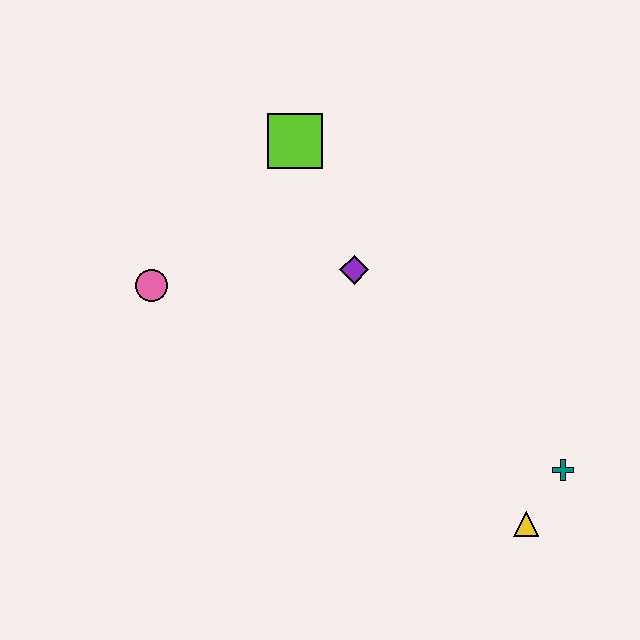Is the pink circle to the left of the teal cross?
Yes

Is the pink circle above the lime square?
No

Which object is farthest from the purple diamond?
The yellow triangle is farthest from the purple diamond.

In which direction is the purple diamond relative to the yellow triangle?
The purple diamond is above the yellow triangle.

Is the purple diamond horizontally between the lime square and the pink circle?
No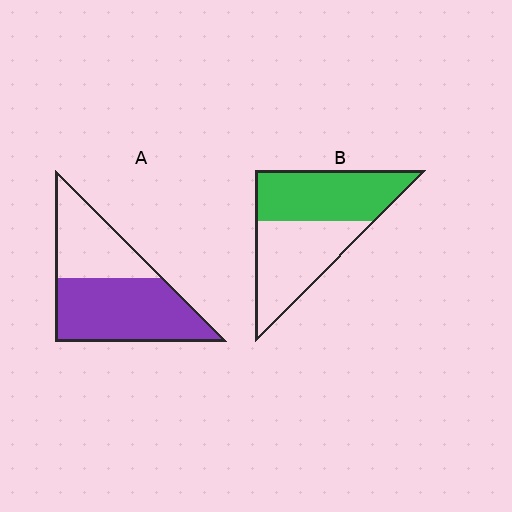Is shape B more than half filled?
Roughly half.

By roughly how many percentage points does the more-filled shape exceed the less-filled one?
By roughly 10 percentage points (A over B).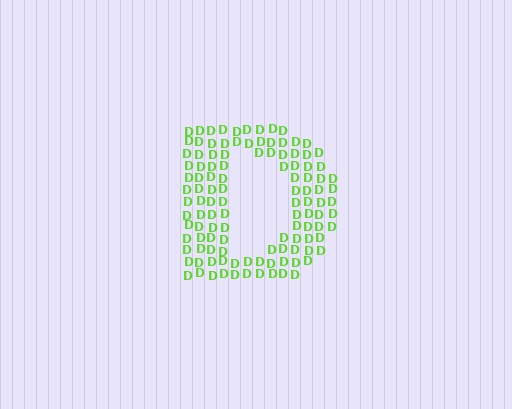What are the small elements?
The small elements are letter D's.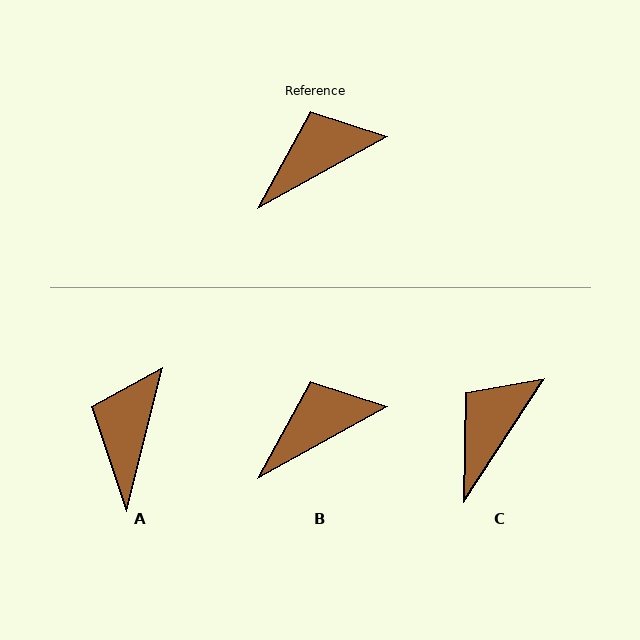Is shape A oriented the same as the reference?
No, it is off by about 47 degrees.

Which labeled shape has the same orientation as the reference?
B.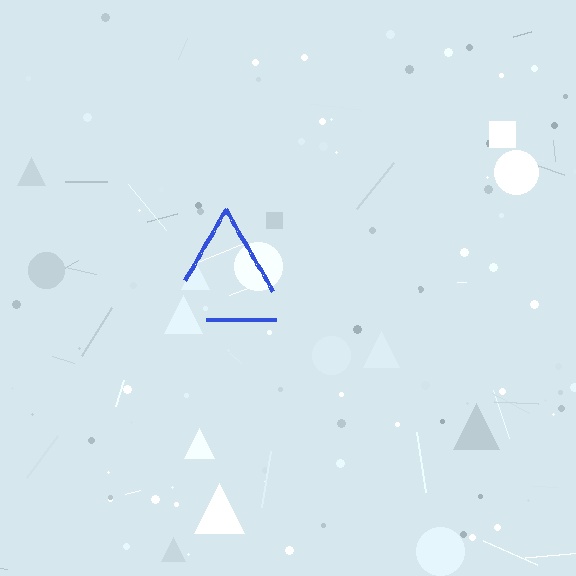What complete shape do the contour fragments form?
The contour fragments form a triangle.